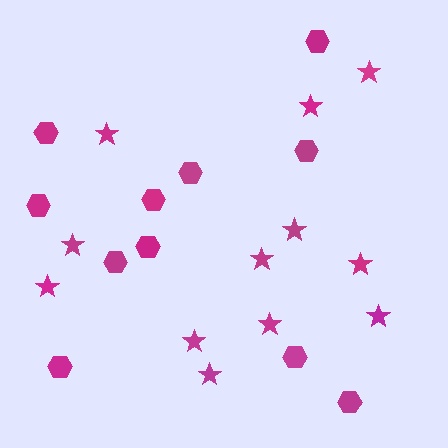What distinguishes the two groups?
There are 2 groups: one group of stars (12) and one group of hexagons (11).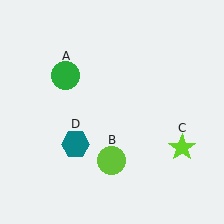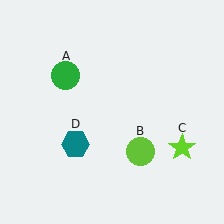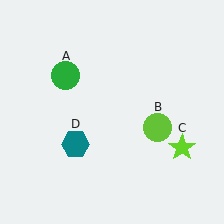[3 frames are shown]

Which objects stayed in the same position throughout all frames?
Green circle (object A) and lime star (object C) and teal hexagon (object D) remained stationary.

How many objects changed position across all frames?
1 object changed position: lime circle (object B).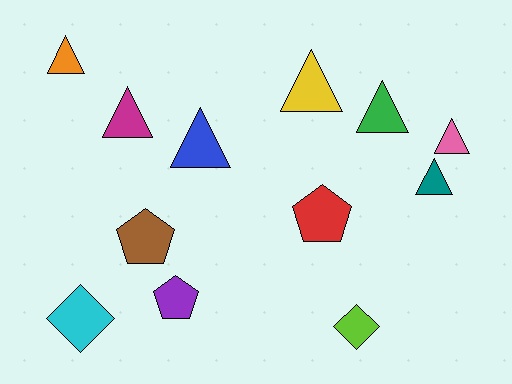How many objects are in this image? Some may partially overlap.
There are 12 objects.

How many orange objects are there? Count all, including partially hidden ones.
There is 1 orange object.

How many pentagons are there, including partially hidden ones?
There are 3 pentagons.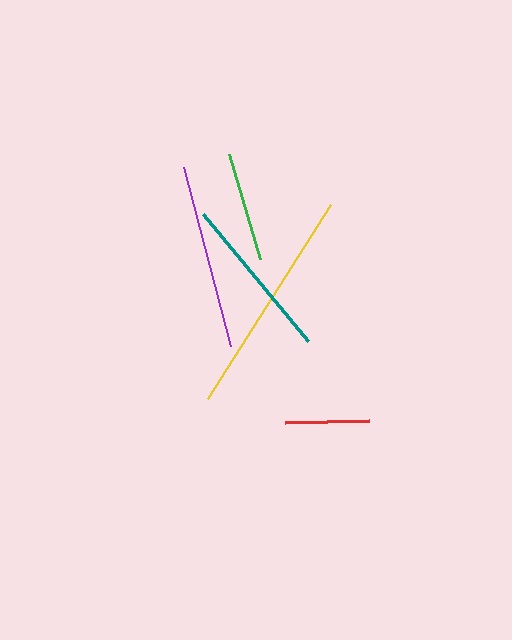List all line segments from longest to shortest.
From longest to shortest: yellow, purple, teal, green, red.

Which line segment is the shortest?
The red line is the shortest at approximately 85 pixels.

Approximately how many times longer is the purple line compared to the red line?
The purple line is approximately 2.2 times the length of the red line.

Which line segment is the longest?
The yellow line is the longest at approximately 230 pixels.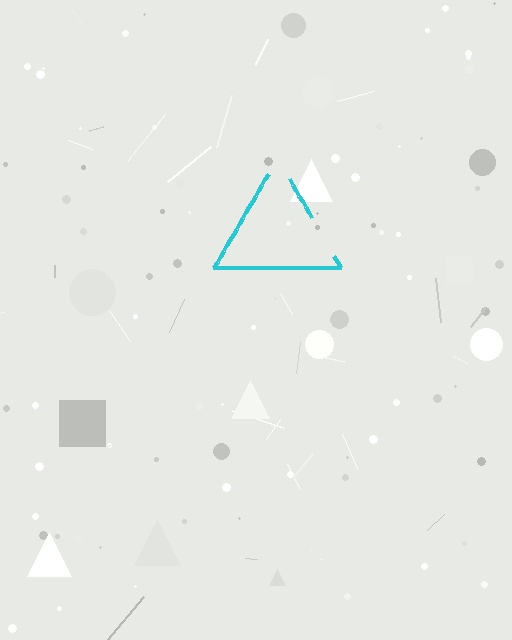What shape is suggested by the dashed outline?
The dashed outline suggests a triangle.